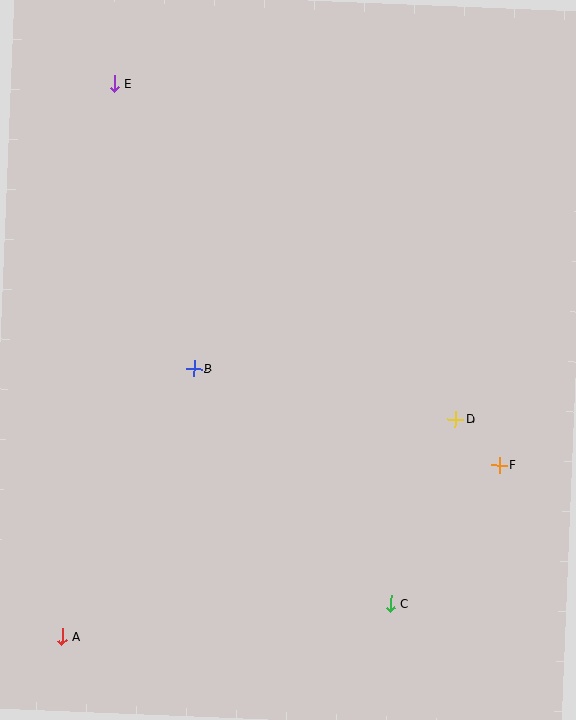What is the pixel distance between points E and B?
The distance between E and B is 296 pixels.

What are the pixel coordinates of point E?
Point E is at (114, 84).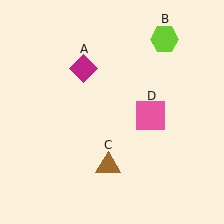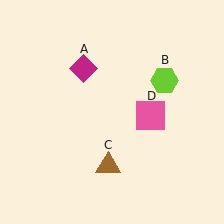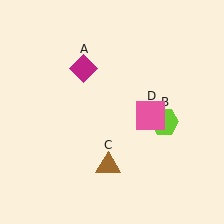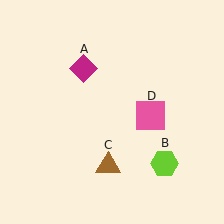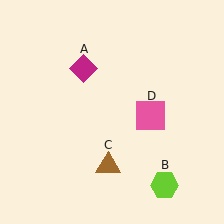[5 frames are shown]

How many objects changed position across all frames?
1 object changed position: lime hexagon (object B).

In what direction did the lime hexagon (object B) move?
The lime hexagon (object B) moved down.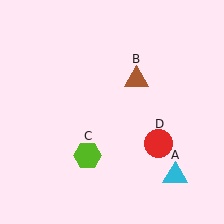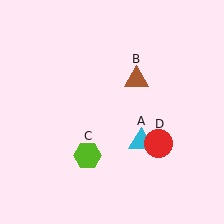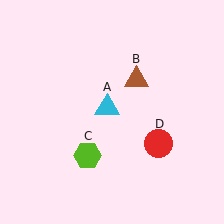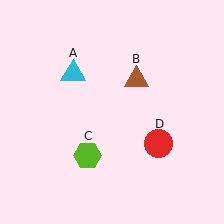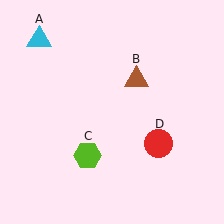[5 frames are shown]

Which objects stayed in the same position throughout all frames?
Brown triangle (object B) and lime hexagon (object C) and red circle (object D) remained stationary.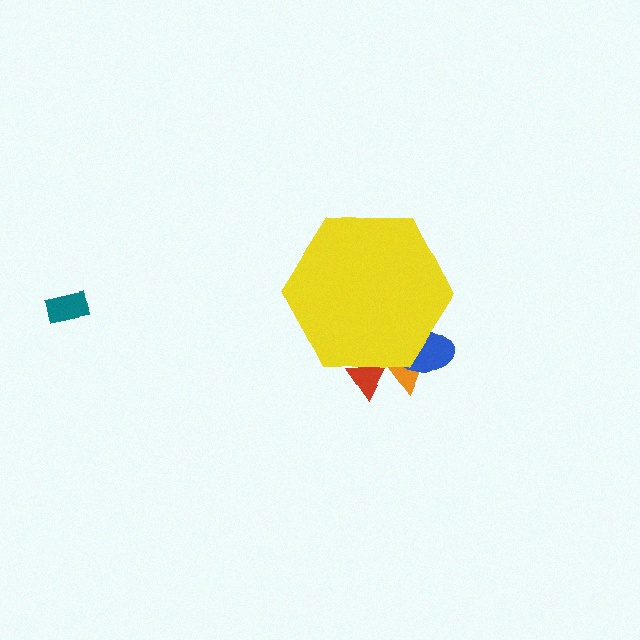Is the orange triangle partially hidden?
Yes, the orange triangle is partially hidden behind the yellow hexagon.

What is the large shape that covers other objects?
A yellow hexagon.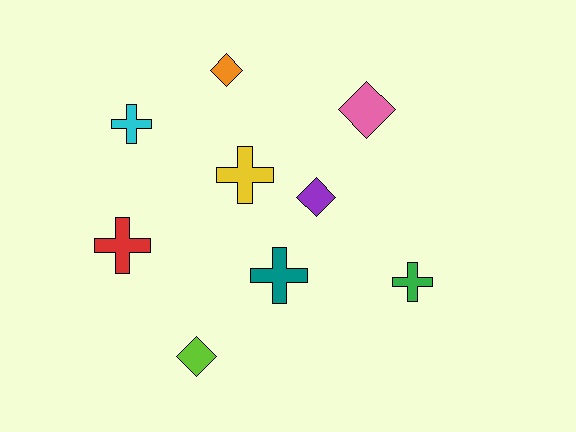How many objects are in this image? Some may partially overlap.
There are 9 objects.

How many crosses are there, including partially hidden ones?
There are 5 crosses.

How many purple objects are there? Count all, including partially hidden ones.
There is 1 purple object.